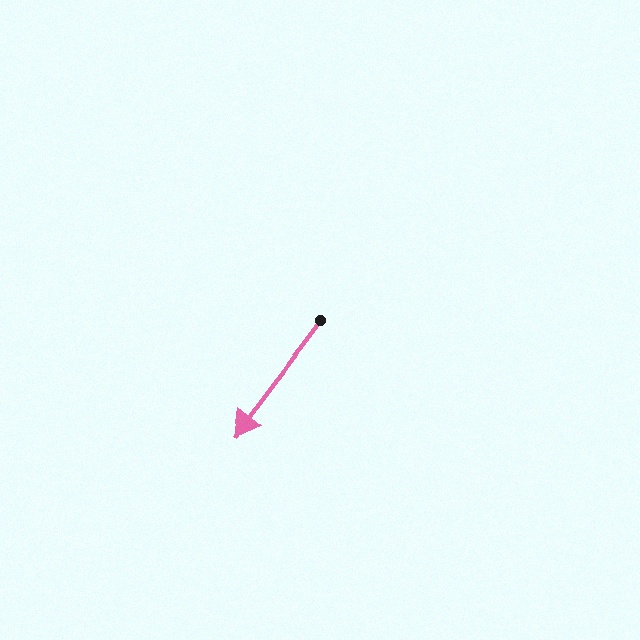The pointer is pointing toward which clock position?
Roughly 7 o'clock.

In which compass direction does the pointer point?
Southwest.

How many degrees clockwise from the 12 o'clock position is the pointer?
Approximately 217 degrees.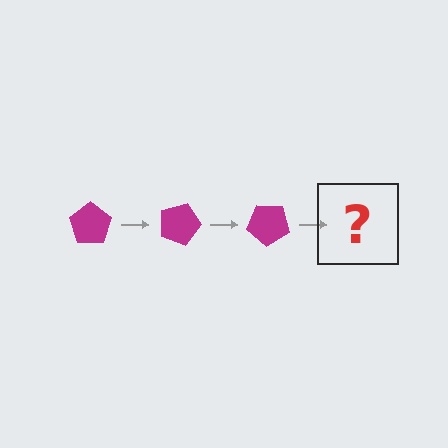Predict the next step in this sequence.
The next step is a magenta pentagon rotated 60 degrees.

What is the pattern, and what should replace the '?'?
The pattern is that the pentagon rotates 20 degrees each step. The '?' should be a magenta pentagon rotated 60 degrees.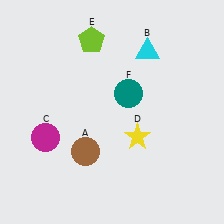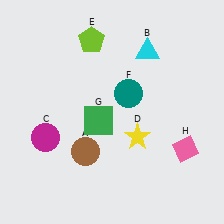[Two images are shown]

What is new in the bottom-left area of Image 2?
A green square (G) was added in the bottom-left area of Image 2.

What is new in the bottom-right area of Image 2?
A pink diamond (H) was added in the bottom-right area of Image 2.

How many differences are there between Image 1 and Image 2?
There are 2 differences between the two images.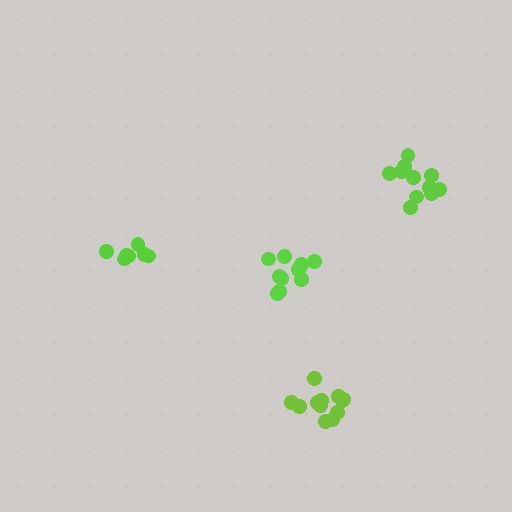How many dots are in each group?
Group 1: 7 dots, Group 2: 10 dots, Group 3: 12 dots, Group 4: 11 dots (40 total).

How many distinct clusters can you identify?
There are 4 distinct clusters.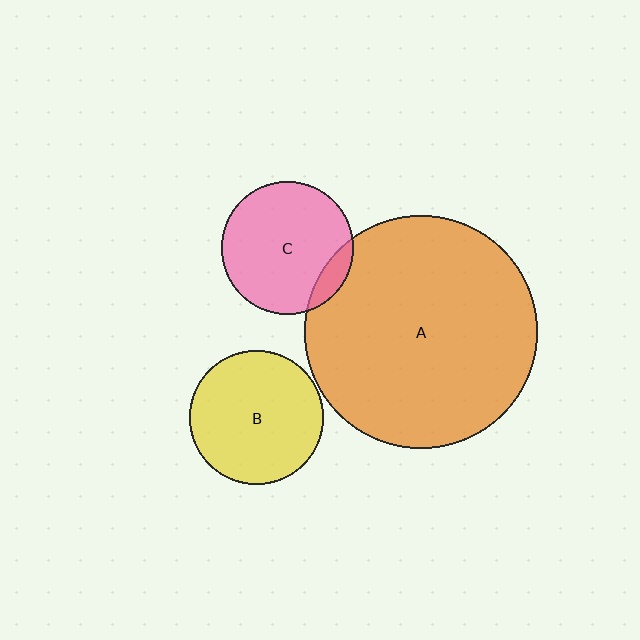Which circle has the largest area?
Circle A (orange).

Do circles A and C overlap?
Yes.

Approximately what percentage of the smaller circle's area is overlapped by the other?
Approximately 10%.